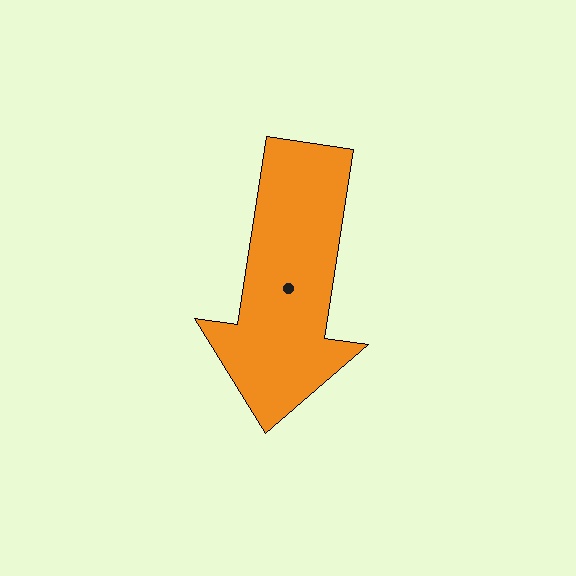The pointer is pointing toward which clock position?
Roughly 6 o'clock.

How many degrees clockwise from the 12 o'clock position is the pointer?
Approximately 189 degrees.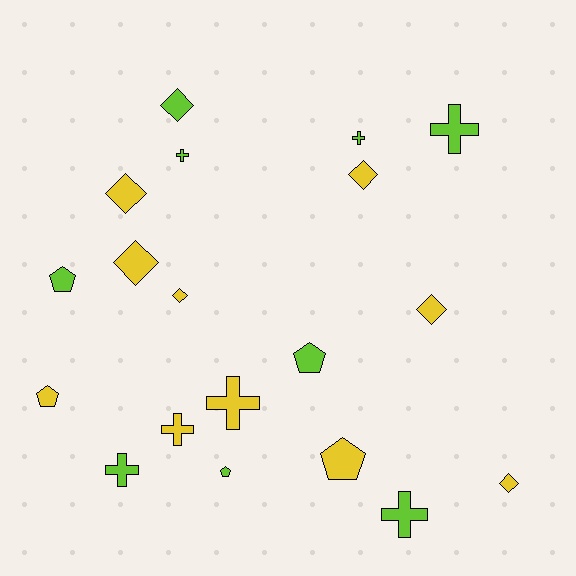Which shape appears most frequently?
Diamond, with 7 objects.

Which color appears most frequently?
Yellow, with 10 objects.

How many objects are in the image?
There are 19 objects.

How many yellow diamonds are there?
There are 6 yellow diamonds.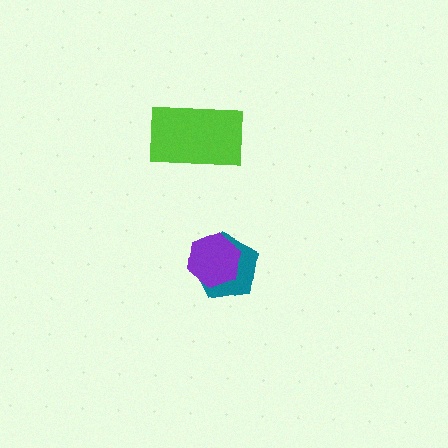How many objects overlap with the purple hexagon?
1 object overlaps with the purple hexagon.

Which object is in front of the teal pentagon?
The purple hexagon is in front of the teal pentagon.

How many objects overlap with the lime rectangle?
0 objects overlap with the lime rectangle.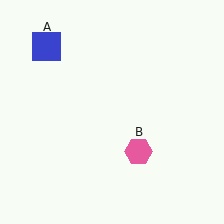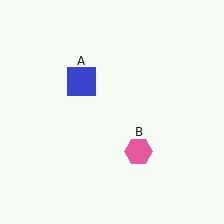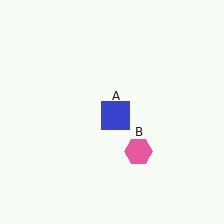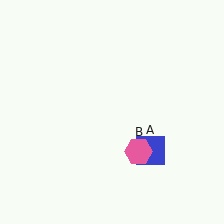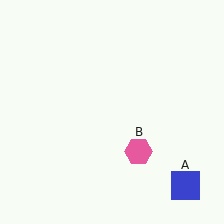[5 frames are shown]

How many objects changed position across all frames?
1 object changed position: blue square (object A).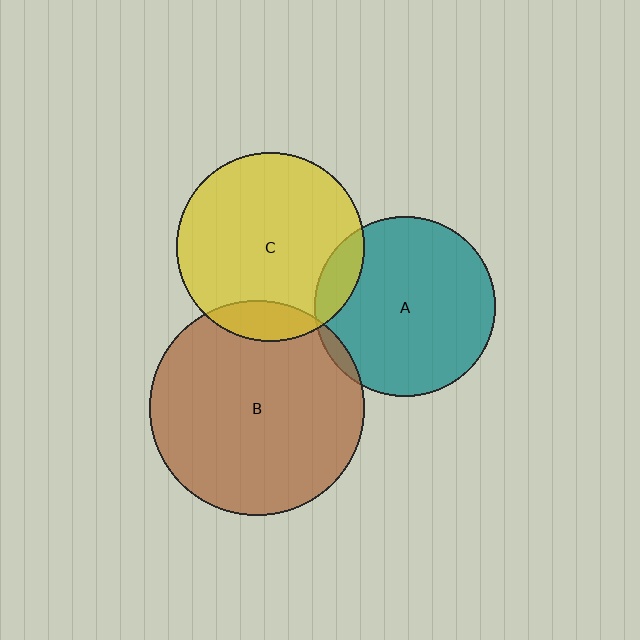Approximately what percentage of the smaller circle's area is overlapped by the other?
Approximately 10%.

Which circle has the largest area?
Circle B (brown).